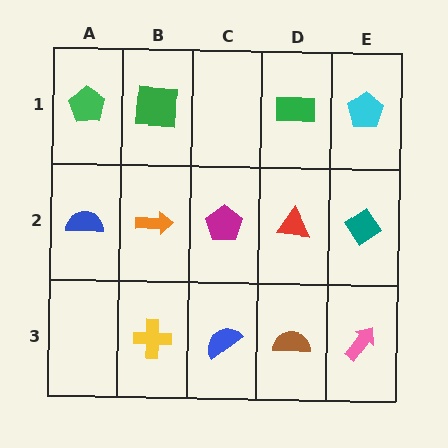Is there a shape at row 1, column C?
No, that cell is empty.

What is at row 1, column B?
A green square.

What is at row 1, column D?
A green rectangle.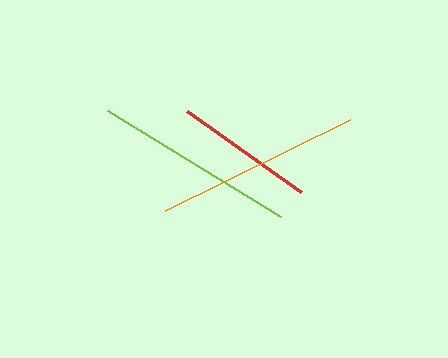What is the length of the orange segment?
The orange segment is approximately 207 pixels long.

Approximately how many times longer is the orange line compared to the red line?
The orange line is approximately 1.5 times the length of the red line.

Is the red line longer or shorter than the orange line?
The orange line is longer than the red line.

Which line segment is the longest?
The orange line is the longest at approximately 207 pixels.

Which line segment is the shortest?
The red line is the shortest at approximately 140 pixels.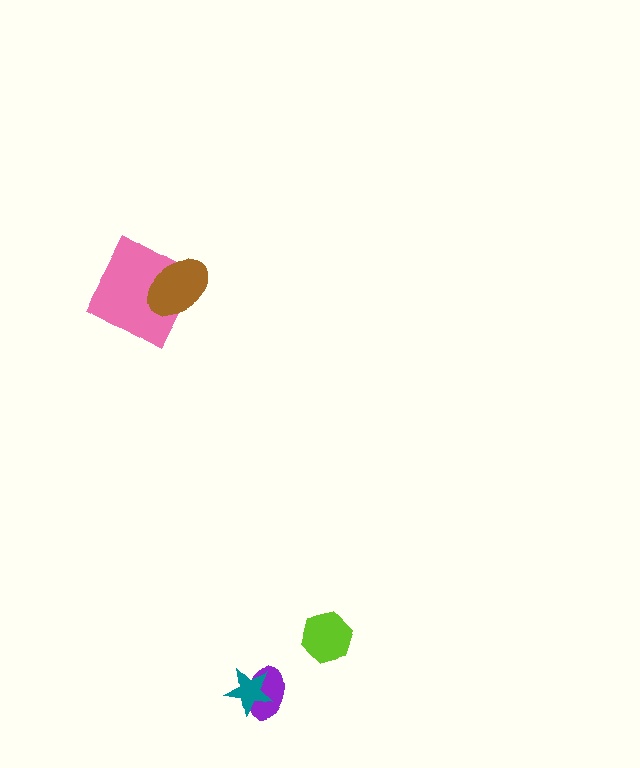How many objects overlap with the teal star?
1 object overlaps with the teal star.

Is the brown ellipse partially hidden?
No, no other shape covers it.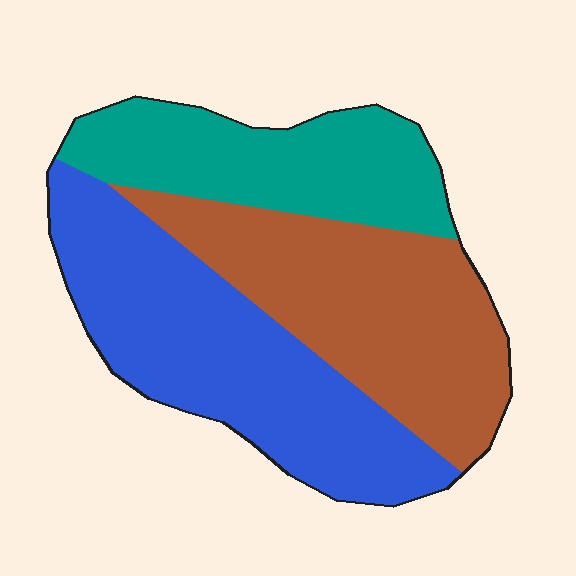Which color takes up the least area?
Teal, at roughly 25%.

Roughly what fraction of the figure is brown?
Brown covers around 35% of the figure.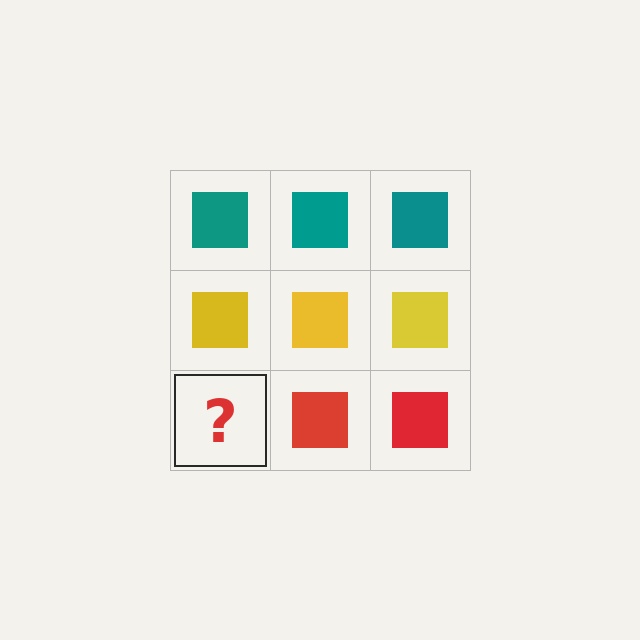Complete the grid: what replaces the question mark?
The question mark should be replaced with a red square.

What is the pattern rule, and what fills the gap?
The rule is that each row has a consistent color. The gap should be filled with a red square.